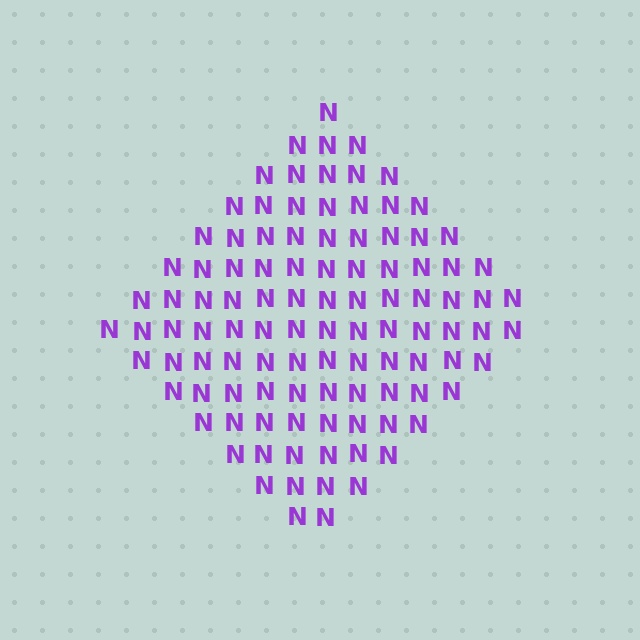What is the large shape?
The large shape is a diamond.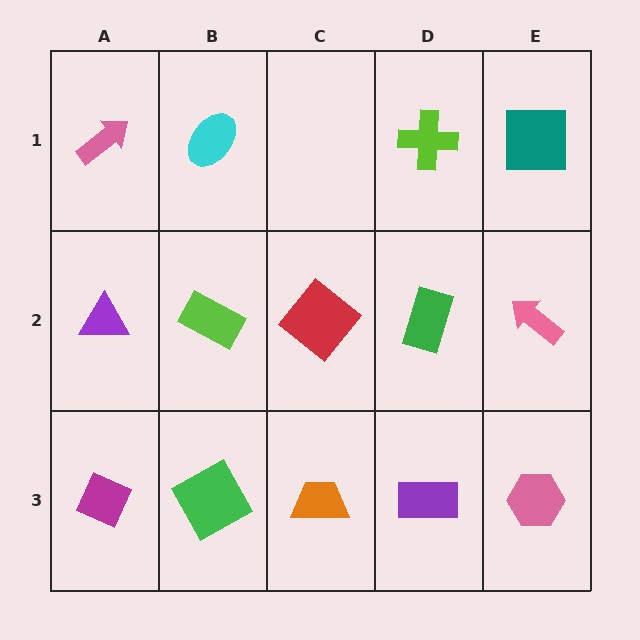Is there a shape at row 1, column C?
No, that cell is empty.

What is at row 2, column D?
A green rectangle.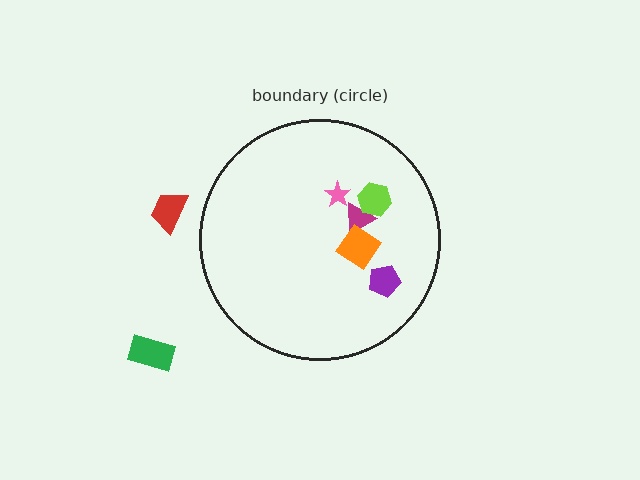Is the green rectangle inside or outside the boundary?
Outside.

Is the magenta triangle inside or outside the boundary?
Inside.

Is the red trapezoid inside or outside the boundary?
Outside.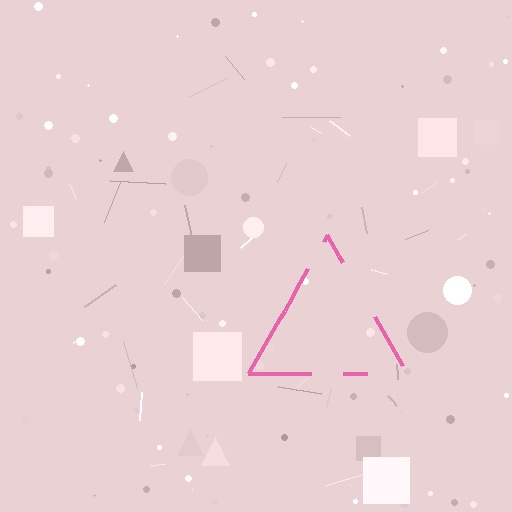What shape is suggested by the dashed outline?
The dashed outline suggests a triangle.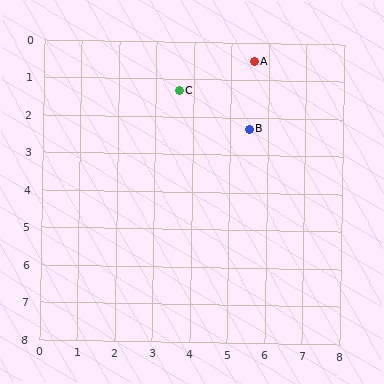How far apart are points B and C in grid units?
Points B and C are about 2.1 grid units apart.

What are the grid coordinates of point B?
Point B is at approximately (5.5, 2.3).